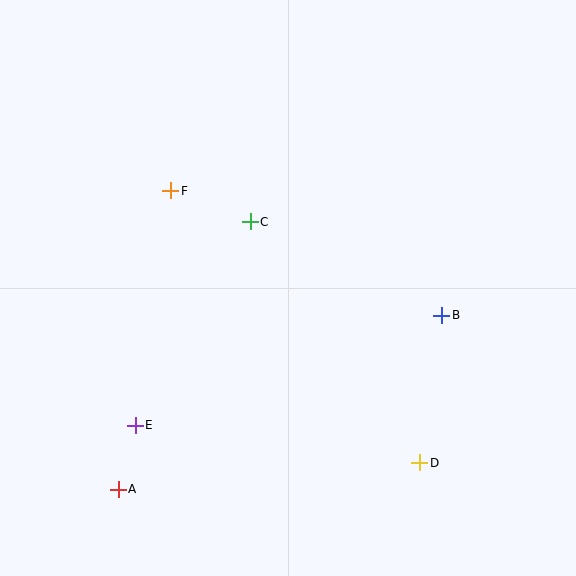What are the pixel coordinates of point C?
Point C is at (250, 222).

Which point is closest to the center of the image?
Point C at (250, 222) is closest to the center.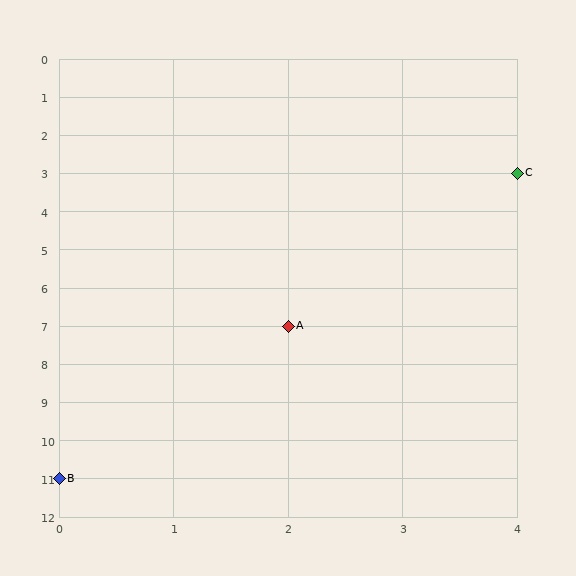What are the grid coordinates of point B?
Point B is at grid coordinates (0, 11).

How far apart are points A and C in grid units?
Points A and C are 2 columns and 4 rows apart (about 4.5 grid units diagonally).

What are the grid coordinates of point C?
Point C is at grid coordinates (4, 3).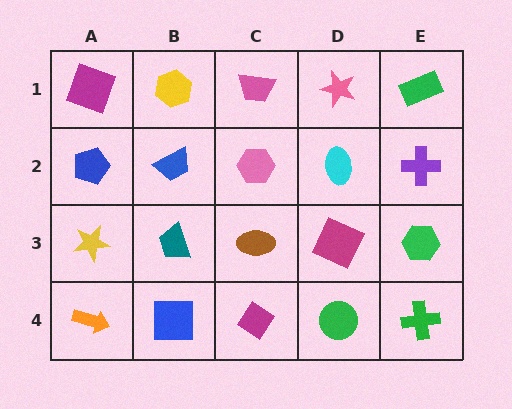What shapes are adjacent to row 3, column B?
A blue trapezoid (row 2, column B), a blue square (row 4, column B), a yellow star (row 3, column A), a brown ellipse (row 3, column C).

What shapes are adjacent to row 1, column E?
A purple cross (row 2, column E), a pink star (row 1, column D).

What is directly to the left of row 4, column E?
A green circle.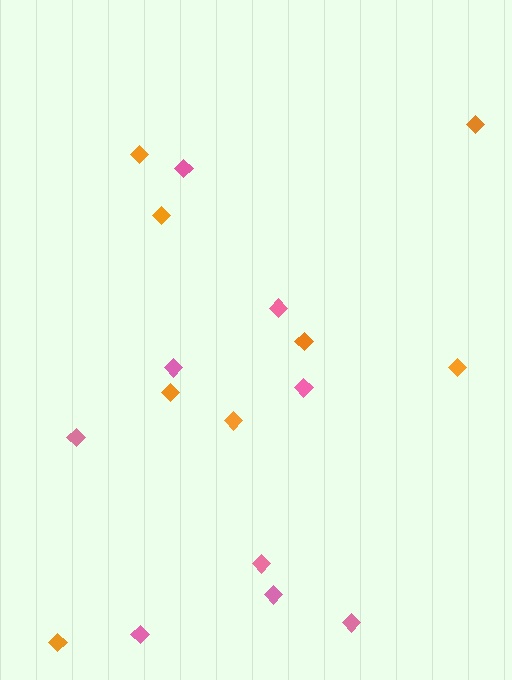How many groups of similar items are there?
There are 2 groups: one group of pink diamonds (9) and one group of orange diamonds (8).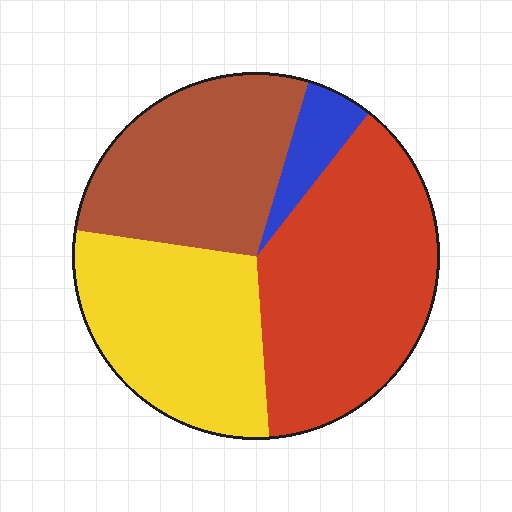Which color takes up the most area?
Red, at roughly 40%.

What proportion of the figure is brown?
Brown covers roughly 25% of the figure.